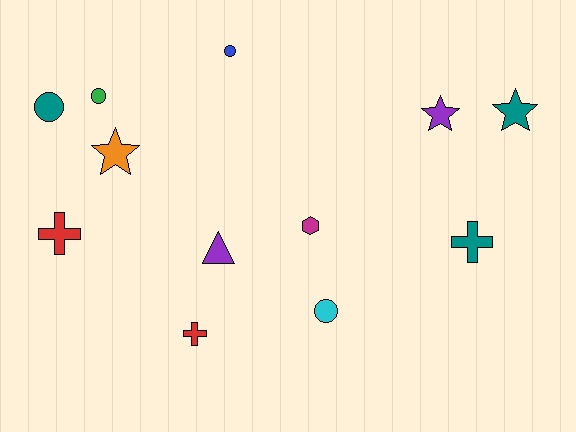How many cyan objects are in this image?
There is 1 cyan object.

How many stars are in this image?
There are 3 stars.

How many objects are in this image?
There are 12 objects.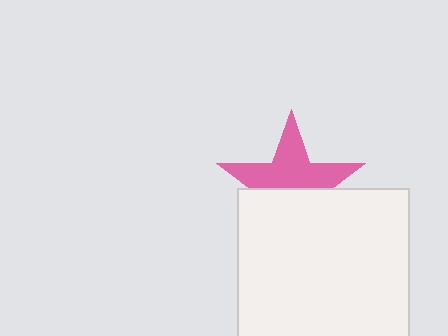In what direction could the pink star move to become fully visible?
The pink star could move up. That would shift it out from behind the white rectangle entirely.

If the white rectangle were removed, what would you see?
You would see the complete pink star.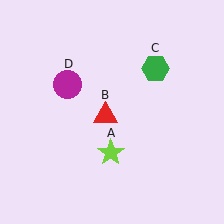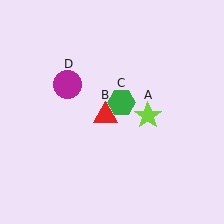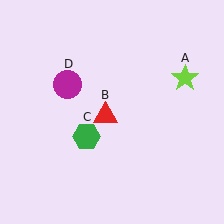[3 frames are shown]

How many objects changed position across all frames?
2 objects changed position: lime star (object A), green hexagon (object C).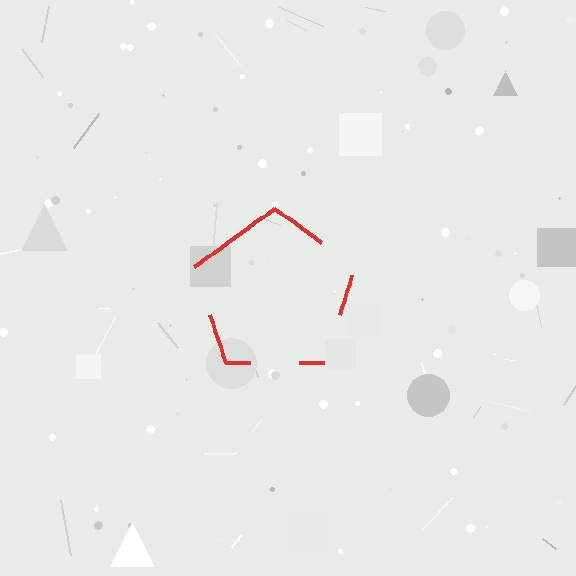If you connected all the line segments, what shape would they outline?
They would outline a pentagon.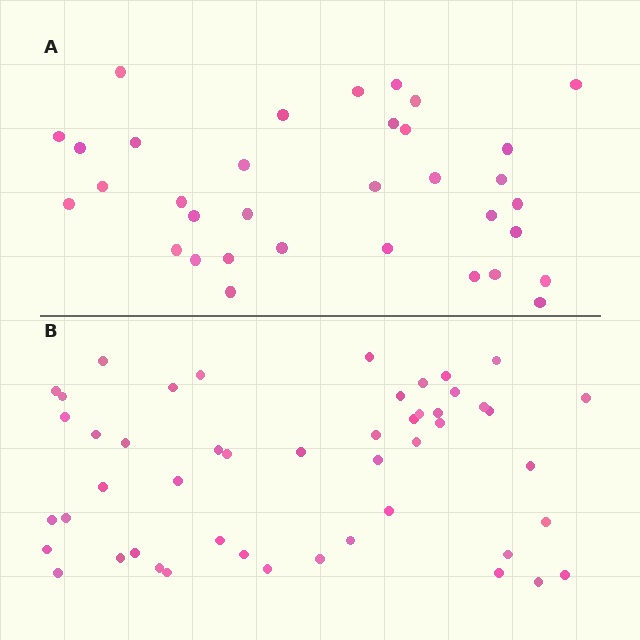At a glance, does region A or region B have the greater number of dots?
Region B (the bottom region) has more dots.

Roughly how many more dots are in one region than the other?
Region B has approximately 15 more dots than region A.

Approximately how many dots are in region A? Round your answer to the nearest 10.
About 30 dots. (The exact count is 34, which rounds to 30.)